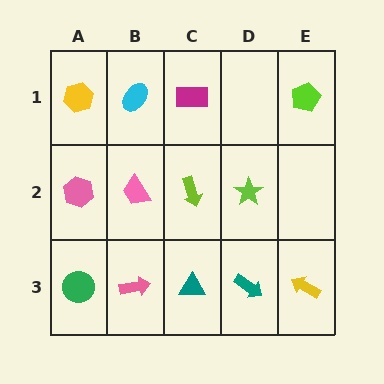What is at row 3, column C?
A teal triangle.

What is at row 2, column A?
A pink hexagon.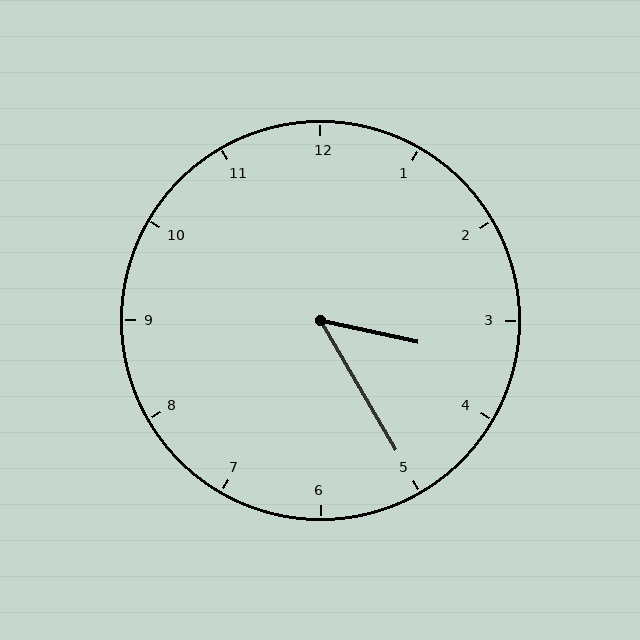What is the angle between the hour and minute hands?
Approximately 48 degrees.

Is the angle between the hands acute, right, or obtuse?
It is acute.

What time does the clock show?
3:25.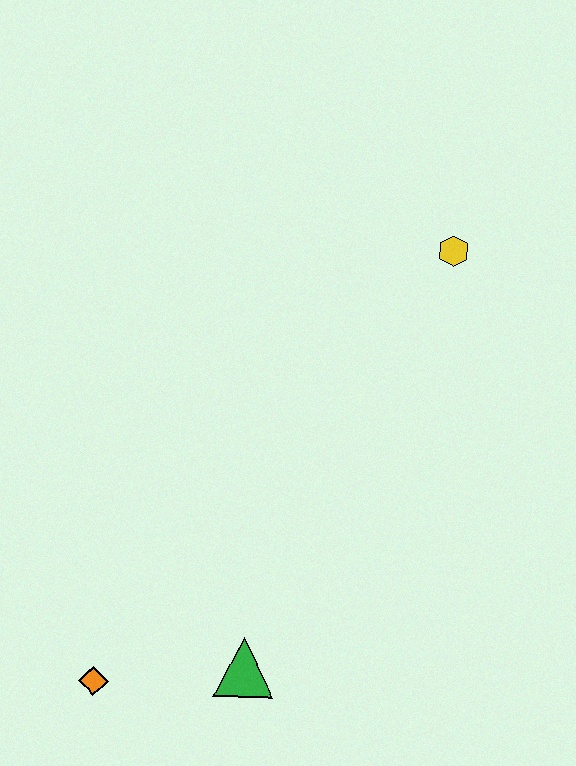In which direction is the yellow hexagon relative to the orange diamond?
The yellow hexagon is above the orange diamond.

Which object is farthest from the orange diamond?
The yellow hexagon is farthest from the orange diamond.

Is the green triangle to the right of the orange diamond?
Yes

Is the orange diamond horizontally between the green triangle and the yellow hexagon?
No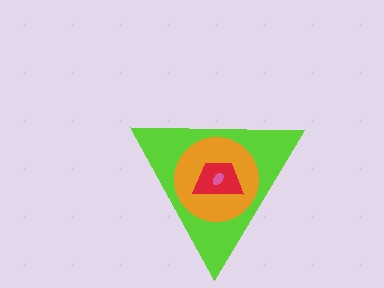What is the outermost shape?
The lime triangle.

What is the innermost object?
The pink ellipse.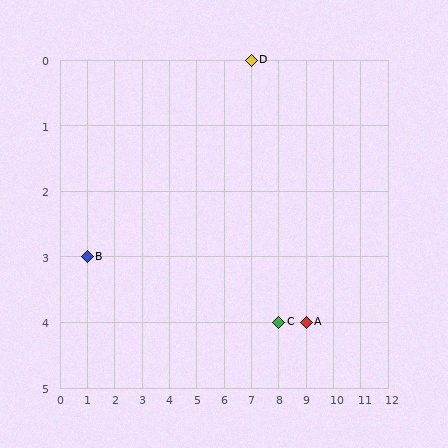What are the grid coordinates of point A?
Point A is at grid coordinates (9, 4).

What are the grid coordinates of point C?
Point C is at grid coordinates (8, 4).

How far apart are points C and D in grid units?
Points C and D are 1 column and 4 rows apart (about 4.1 grid units diagonally).